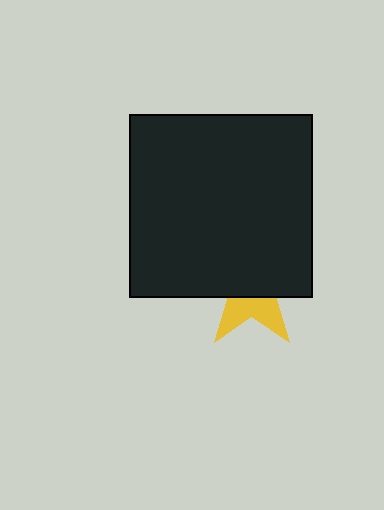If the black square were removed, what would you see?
You would see the complete yellow star.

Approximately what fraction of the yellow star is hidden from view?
Roughly 62% of the yellow star is hidden behind the black square.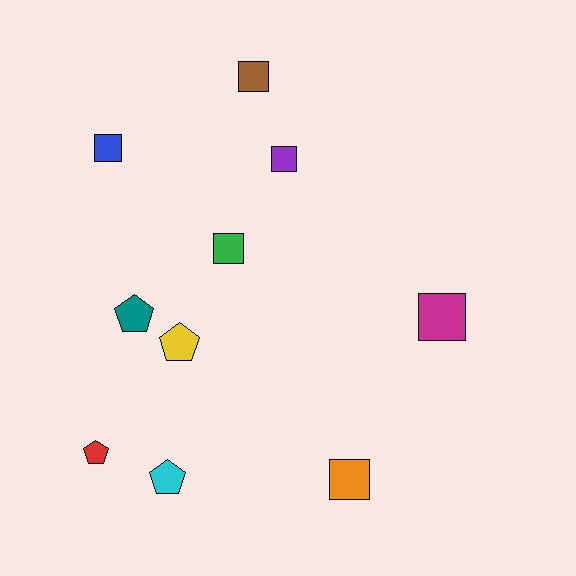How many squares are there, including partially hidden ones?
There are 6 squares.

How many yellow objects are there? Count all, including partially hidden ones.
There is 1 yellow object.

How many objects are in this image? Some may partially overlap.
There are 10 objects.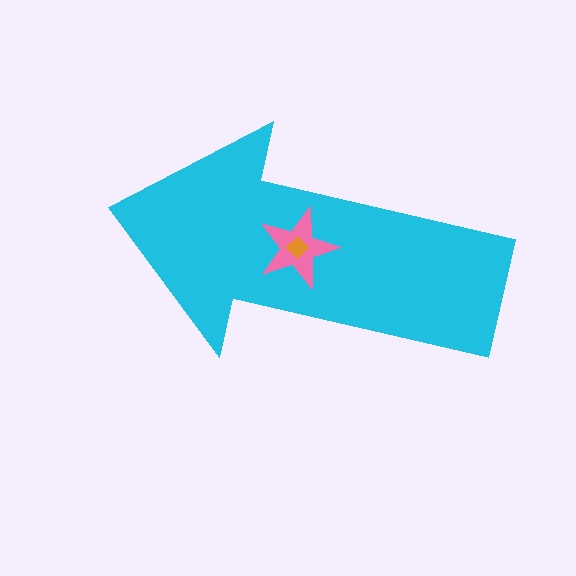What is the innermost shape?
The orange diamond.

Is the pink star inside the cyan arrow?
Yes.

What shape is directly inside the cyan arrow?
The pink star.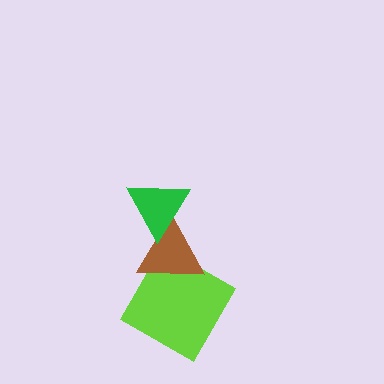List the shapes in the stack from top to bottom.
From top to bottom: the green triangle, the brown triangle, the lime square.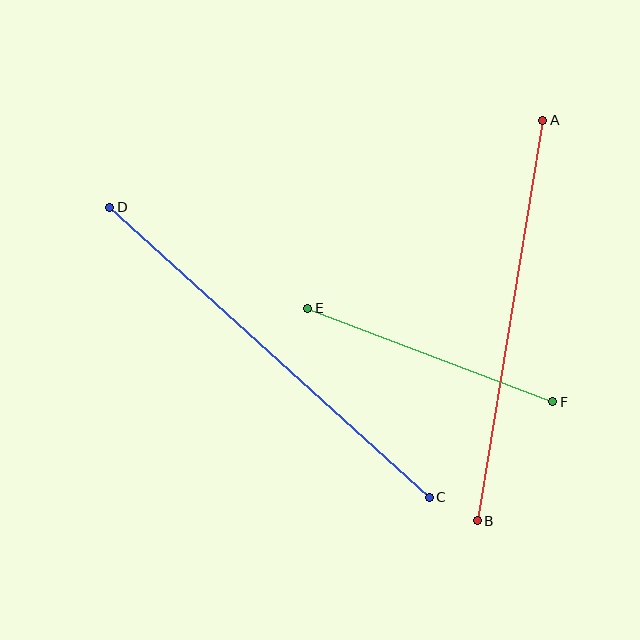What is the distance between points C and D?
The distance is approximately 432 pixels.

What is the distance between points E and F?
The distance is approximately 262 pixels.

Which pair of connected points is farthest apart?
Points C and D are farthest apart.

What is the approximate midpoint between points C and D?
The midpoint is at approximately (269, 352) pixels.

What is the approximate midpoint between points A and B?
The midpoint is at approximately (510, 321) pixels.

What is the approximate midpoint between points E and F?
The midpoint is at approximately (430, 355) pixels.